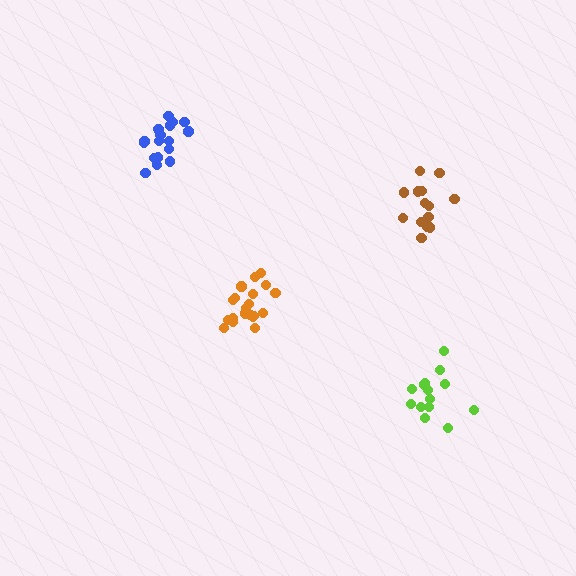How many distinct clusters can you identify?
There are 4 distinct clusters.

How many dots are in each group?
Group 1: 14 dots, Group 2: 14 dots, Group 3: 20 dots, Group 4: 19 dots (67 total).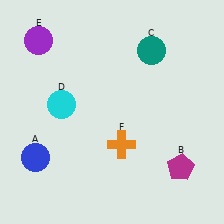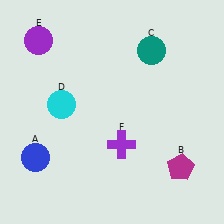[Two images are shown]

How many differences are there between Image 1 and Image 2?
There is 1 difference between the two images.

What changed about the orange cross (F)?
In Image 1, F is orange. In Image 2, it changed to purple.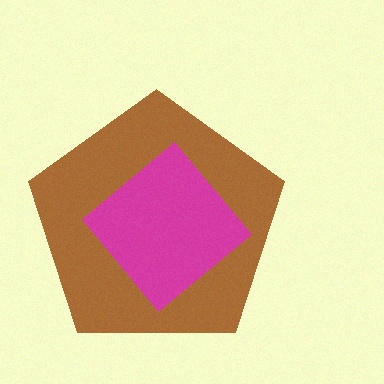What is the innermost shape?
The magenta diamond.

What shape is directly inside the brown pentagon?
The magenta diamond.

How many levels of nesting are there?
2.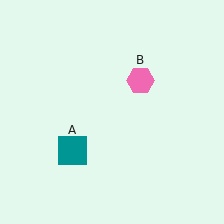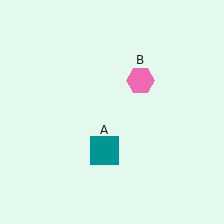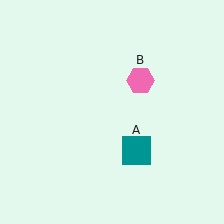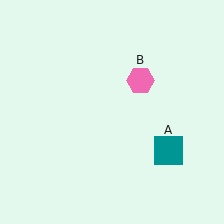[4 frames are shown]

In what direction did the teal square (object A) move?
The teal square (object A) moved right.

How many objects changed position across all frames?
1 object changed position: teal square (object A).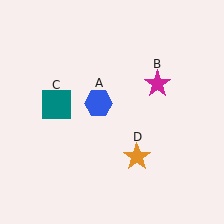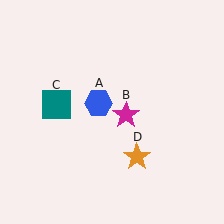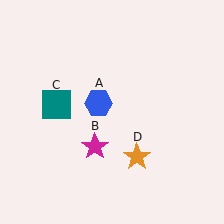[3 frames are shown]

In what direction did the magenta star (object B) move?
The magenta star (object B) moved down and to the left.